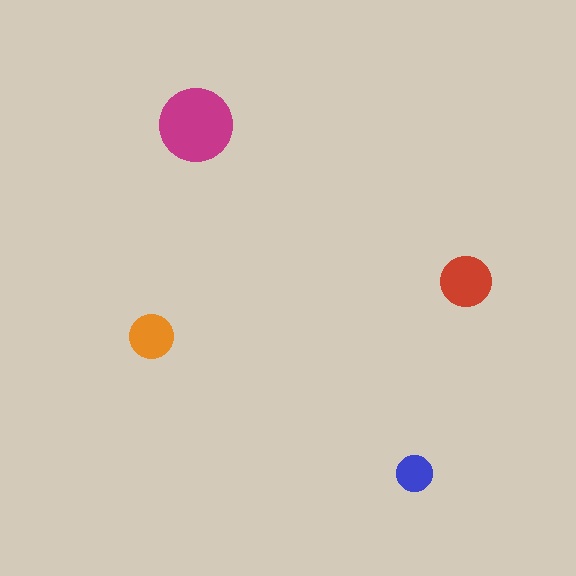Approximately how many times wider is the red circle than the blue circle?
About 1.5 times wider.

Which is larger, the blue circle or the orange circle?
The orange one.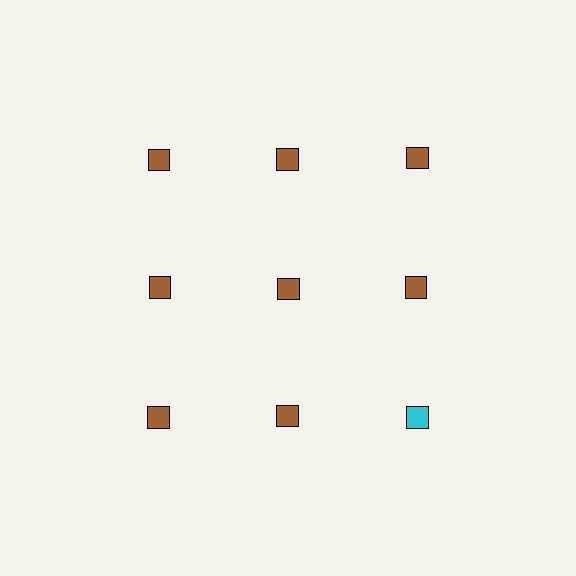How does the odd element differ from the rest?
It has a different color: cyan instead of brown.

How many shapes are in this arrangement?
There are 9 shapes arranged in a grid pattern.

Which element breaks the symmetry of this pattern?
The cyan square in the third row, center column breaks the symmetry. All other shapes are brown squares.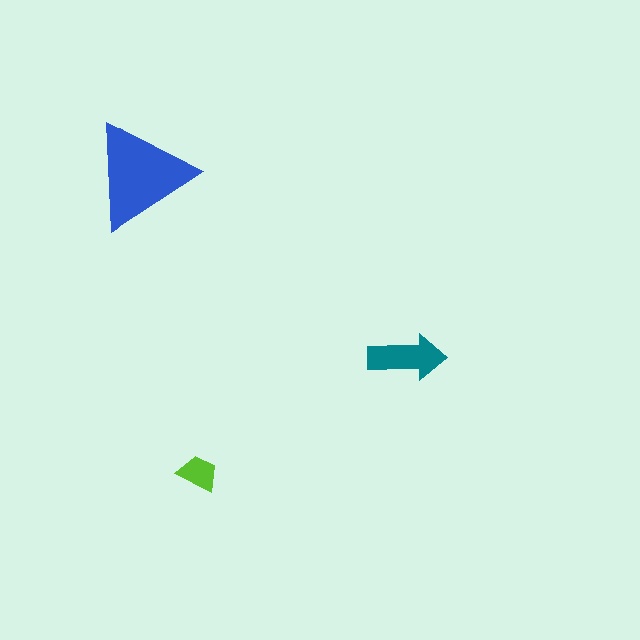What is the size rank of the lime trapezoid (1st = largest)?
3rd.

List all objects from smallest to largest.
The lime trapezoid, the teal arrow, the blue triangle.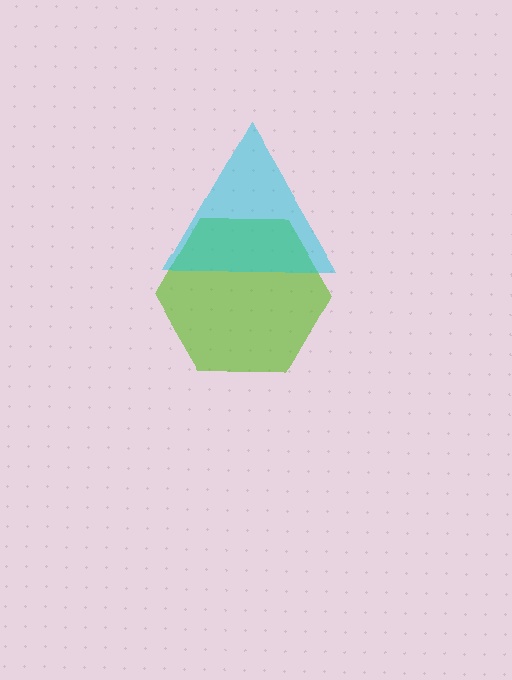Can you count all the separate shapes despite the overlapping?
Yes, there are 2 separate shapes.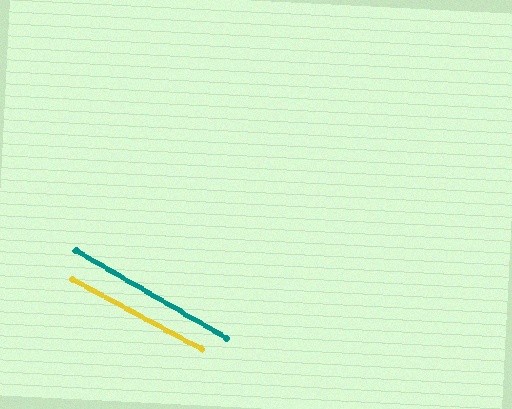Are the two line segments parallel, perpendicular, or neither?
Parallel — their directions differ by only 1.8°.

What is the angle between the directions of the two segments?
Approximately 2 degrees.